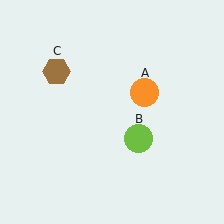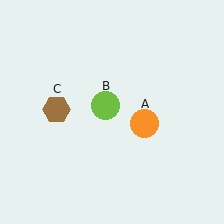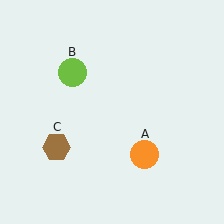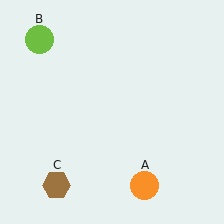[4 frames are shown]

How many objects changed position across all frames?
3 objects changed position: orange circle (object A), lime circle (object B), brown hexagon (object C).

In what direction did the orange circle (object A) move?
The orange circle (object A) moved down.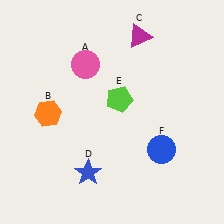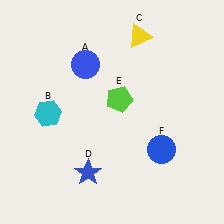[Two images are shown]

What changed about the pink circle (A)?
In Image 1, A is pink. In Image 2, it changed to blue.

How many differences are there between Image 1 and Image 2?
There are 3 differences between the two images.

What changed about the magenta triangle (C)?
In Image 1, C is magenta. In Image 2, it changed to yellow.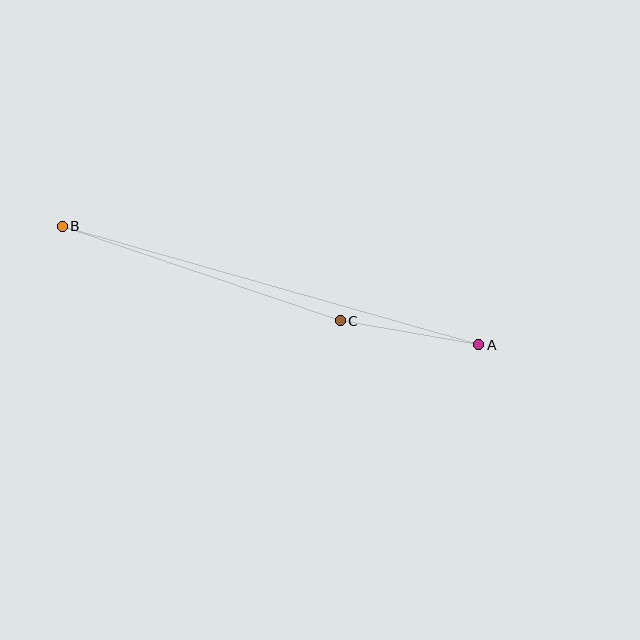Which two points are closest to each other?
Points A and C are closest to each other.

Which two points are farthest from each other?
Points A and B are farthest from each other.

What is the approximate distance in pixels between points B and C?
The distance between B and C is approximately 294 pixels.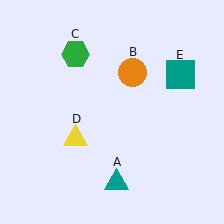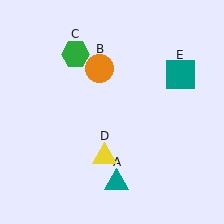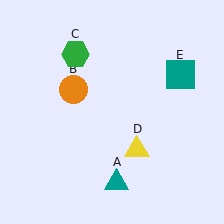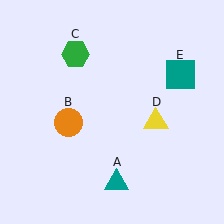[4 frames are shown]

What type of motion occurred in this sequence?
The orange circle (object B), yellow triangle (object D) rotated counterclockwise around the center of the scene.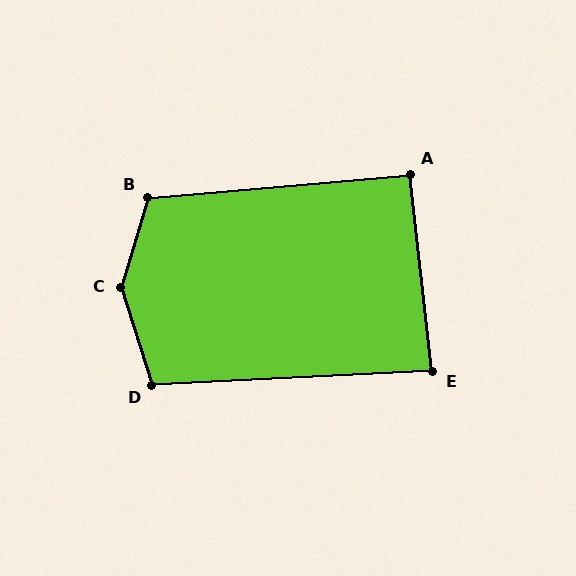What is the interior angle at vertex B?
Approximately 112 degrees (obtuse).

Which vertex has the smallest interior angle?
E, at approximately 86 degrees.